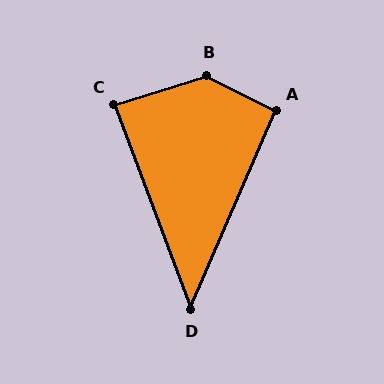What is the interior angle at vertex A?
Approximately 93 degrees (approximately right).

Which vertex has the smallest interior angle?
D, at approximately 44 degrees.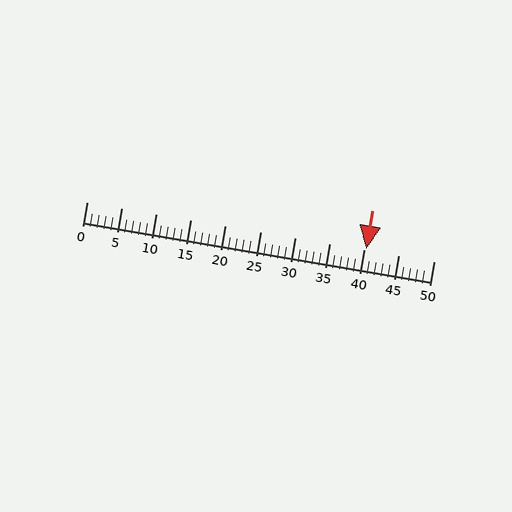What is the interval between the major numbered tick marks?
The major tick marks are spaced 5 units apart.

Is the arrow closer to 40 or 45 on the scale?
The arrow is closer to 40.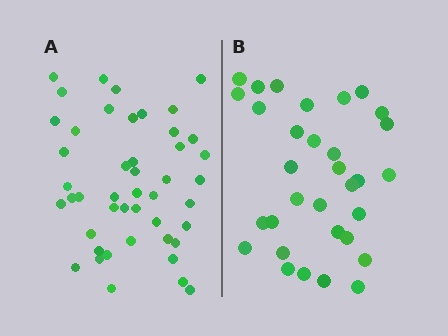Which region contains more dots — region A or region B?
Region A (the left region) has more dots.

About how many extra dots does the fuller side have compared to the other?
Region A has approximately 15 more dots than region B.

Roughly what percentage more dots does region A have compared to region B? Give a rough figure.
About 45% more.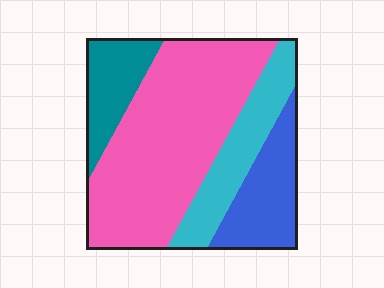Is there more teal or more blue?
Blue.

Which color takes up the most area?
Pink, at roughly 50%.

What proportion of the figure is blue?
Blue takes up less than a quarter of the figure.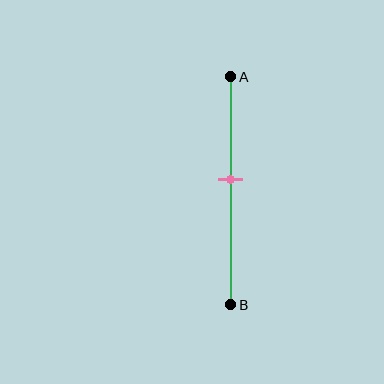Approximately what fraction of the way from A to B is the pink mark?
The pink mark is approximately 45% of the way from A to B.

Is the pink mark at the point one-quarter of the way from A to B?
No, the mark is at about 45% from A, not at the 25% one-quarter point.